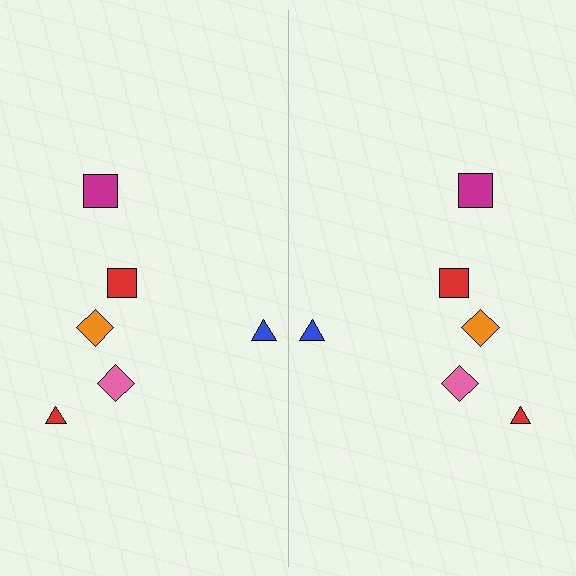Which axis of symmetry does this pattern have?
The pattern has a vertical axis of symmetry running through the center of the image.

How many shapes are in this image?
There are 12 shapes in this image.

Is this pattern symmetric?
Yes, this pattern has bilateral (reflection) symmetry.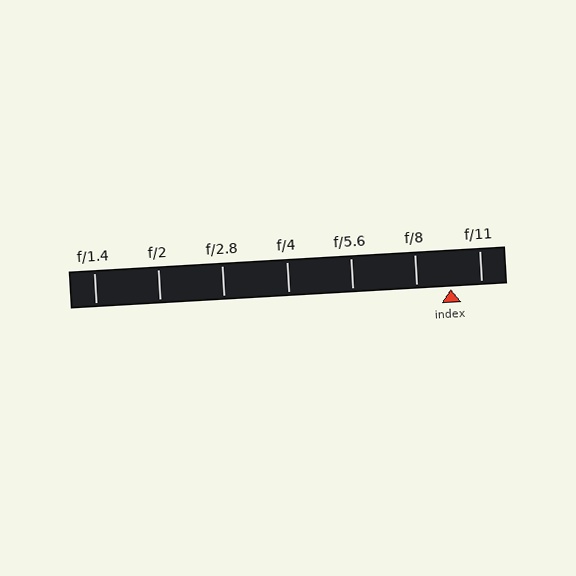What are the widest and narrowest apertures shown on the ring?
The widest aperture shown is f/1.4 and the narrowest is f/11.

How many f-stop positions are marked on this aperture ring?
There are 7 f-stop positions marked.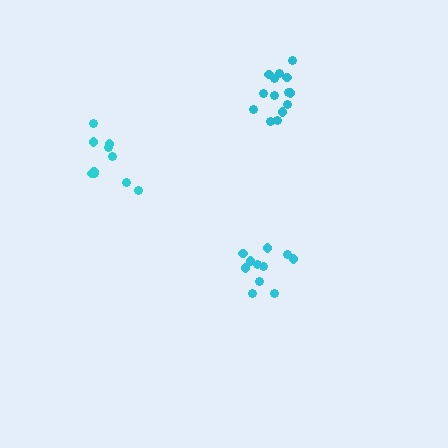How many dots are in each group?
Group 1: 14 dots, Group 2: 11 dots, Group 3: 10 dots (35 total).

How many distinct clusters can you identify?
There are 3 distinct clusters.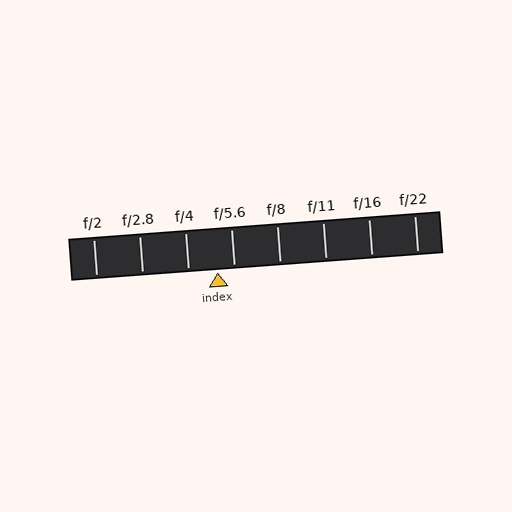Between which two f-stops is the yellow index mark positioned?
The index mark is between f/4 and f/5.6.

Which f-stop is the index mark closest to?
The index mark is closest to f/5.6.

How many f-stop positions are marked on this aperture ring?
There are 8 f-stop positions marked.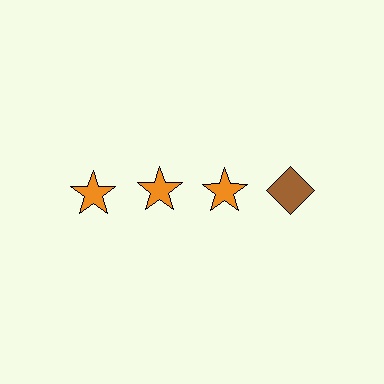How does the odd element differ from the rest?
It differs in both color (brown instead of orange) and shape (diamond instead of star).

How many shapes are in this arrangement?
There are 4 shapes arranged in a grid pattern.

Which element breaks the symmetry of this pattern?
The brown diamond in the top row, second from right column breaks the symmetry. All other shapes are orange stars.